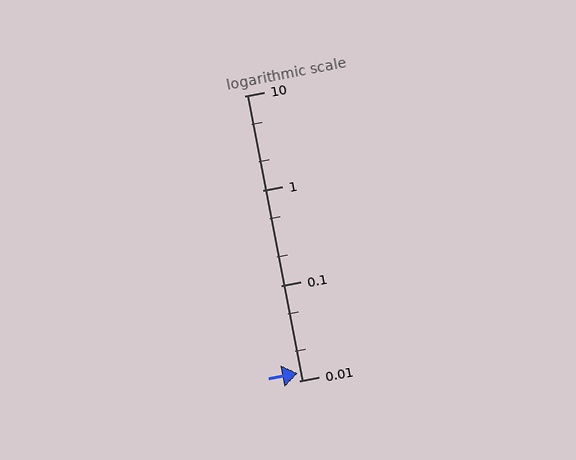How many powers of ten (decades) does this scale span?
The scale spans 3 decades, from 0.01 to 10.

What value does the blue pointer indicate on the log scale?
The pointer indicates approximately 0.012.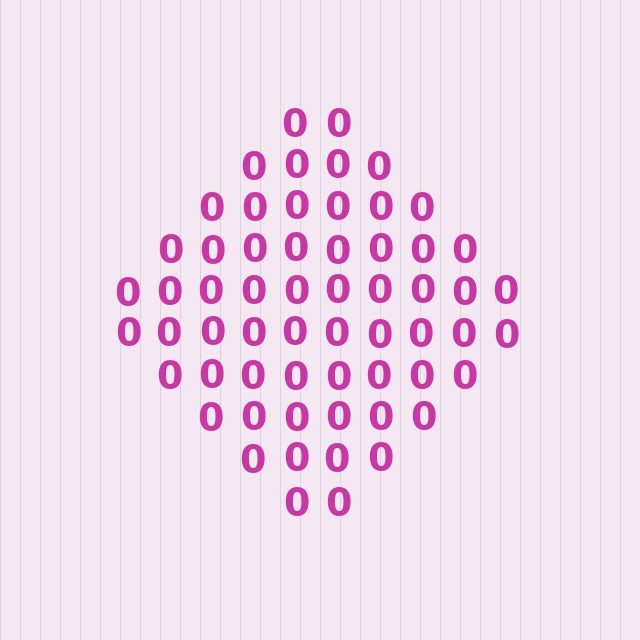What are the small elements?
The small elements are digit 0's.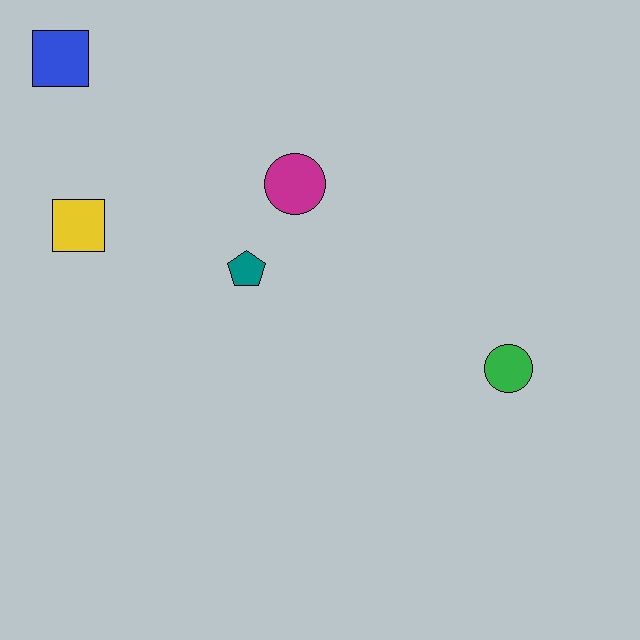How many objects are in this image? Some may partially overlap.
There are 5 objects.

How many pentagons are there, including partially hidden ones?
There is 1 pentagon.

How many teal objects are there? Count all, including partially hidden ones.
There is 1 teal object.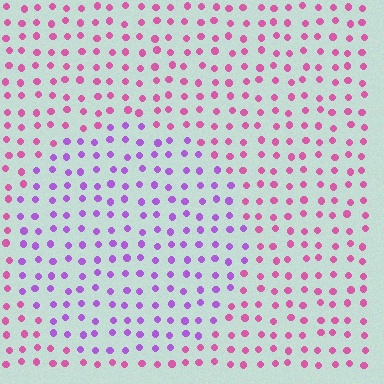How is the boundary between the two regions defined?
The boundary is defined purely by a slight shift in hue (about 43 degrees). Spacing, size, and orientation are identical on both sides.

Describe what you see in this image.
The image is filled with small pink elements in a uniform arrangement. A circle-shaped region is visible where the elements are tinted to a slightly different hue, forming a subtle color boundary.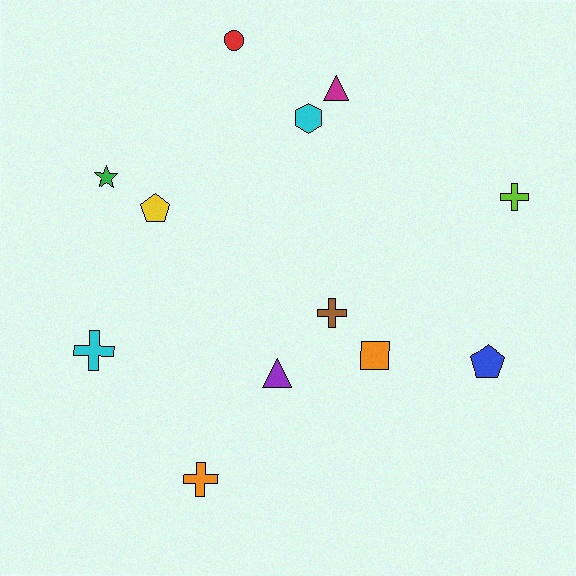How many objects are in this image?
There are 12 objects.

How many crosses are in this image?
There are 4 crosses.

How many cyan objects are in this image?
There are 2 cyan objects.